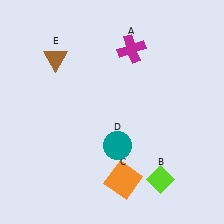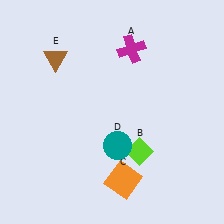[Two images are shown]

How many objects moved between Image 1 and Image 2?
1 object moved between the two images.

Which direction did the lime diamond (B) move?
The lime diamond (B) moved up.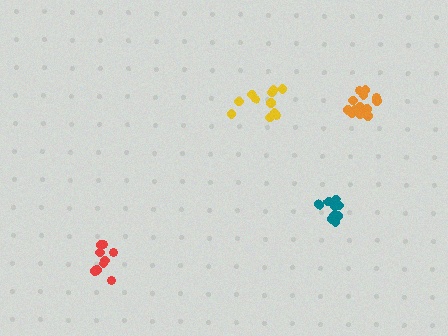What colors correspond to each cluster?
The clusters are colored: teal, yellow, orange, red.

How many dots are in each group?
Group 1: 10 dots, Group 2: 11 dots, Group 3: 13 dots, Group 4: 9 dots (43 total).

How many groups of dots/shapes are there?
There are 4 groups.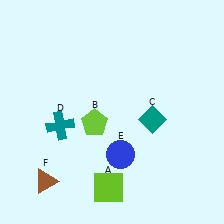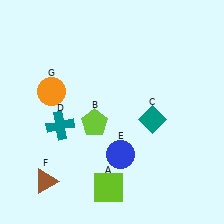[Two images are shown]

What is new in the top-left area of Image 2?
An orange circle (G) was added in the top-left area of Image 2.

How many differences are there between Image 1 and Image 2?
There is 1 difference between the two images.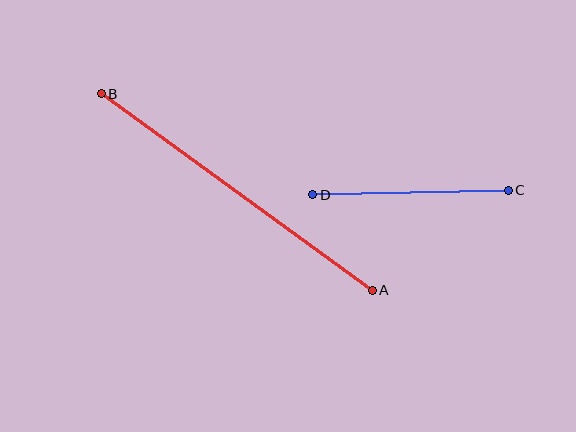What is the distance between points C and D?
The distance is approximately 196 pixels.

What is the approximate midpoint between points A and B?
The midpoint is at approximately (237, 192) pixels.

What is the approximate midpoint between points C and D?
The midpoint is at approximately (410, 193) pixels.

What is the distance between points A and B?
The distance is approximately 335 pixels.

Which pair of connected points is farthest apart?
Points A and B are farthest apart.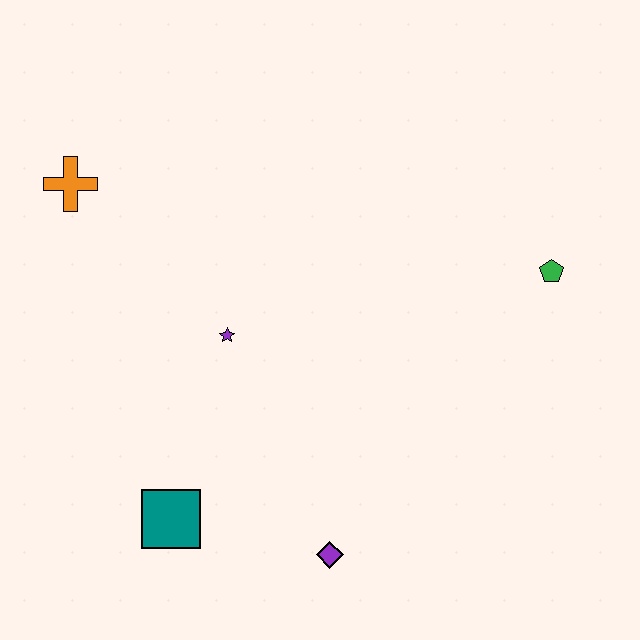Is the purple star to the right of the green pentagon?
No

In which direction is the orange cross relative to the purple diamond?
The orange cross is above the purple diamond.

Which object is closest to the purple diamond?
The teal square is closest to the purple diamond.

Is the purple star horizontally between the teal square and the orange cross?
No